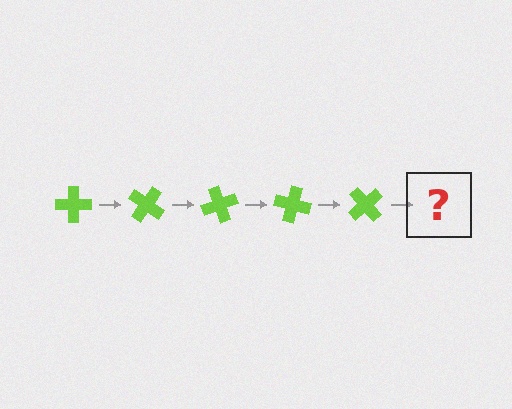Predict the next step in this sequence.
The next step is a lime cross rotated 175 degrees.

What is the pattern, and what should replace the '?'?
The pattern is that the cross rotates 35 degrees each step. The '?' should be a lime cross rotated 175 degrees.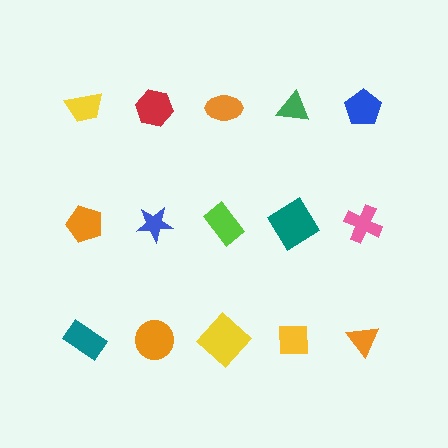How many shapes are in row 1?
5 shapes.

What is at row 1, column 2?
A red hexagon.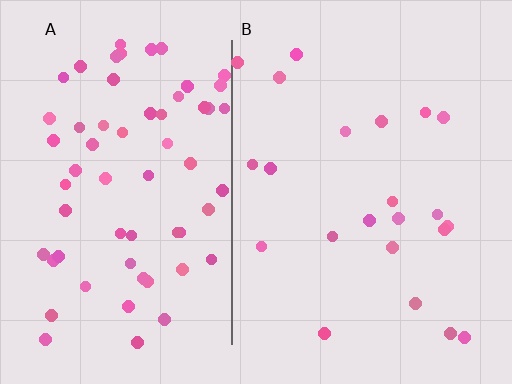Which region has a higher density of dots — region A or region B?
A (the left).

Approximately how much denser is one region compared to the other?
Approximately 2.9× — region A over region B.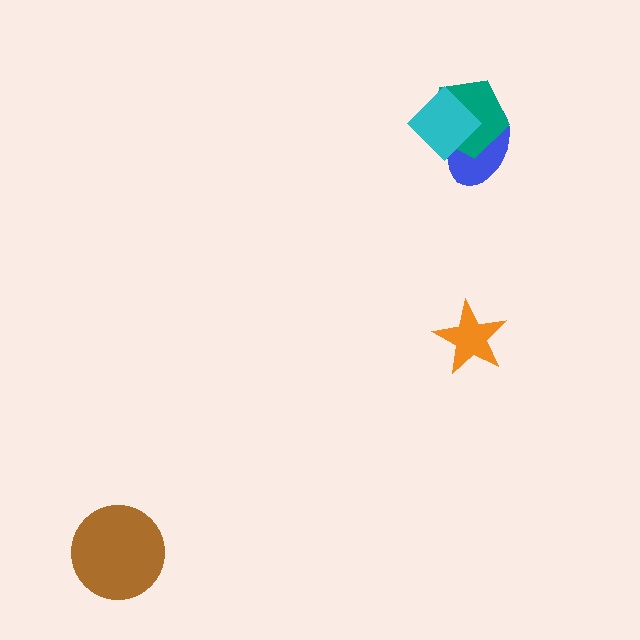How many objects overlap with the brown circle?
0 objects overlap with the brown circle.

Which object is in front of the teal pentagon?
The cyan diamond is in front of the teal pentagon.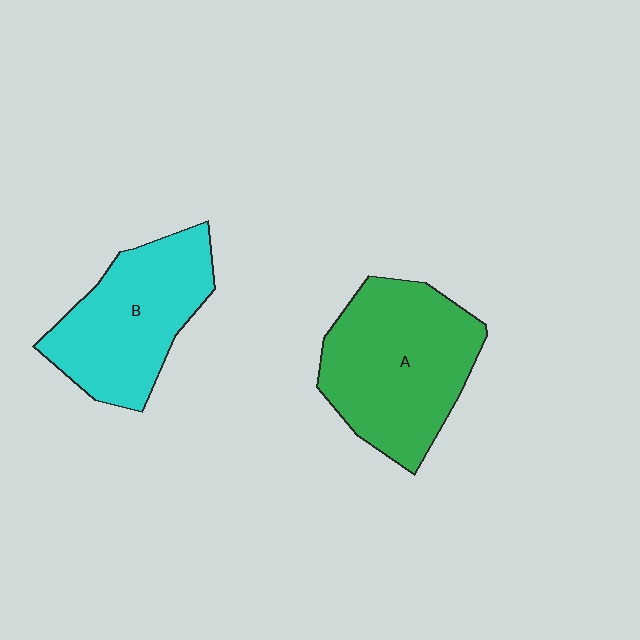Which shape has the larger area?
Shape A (green).